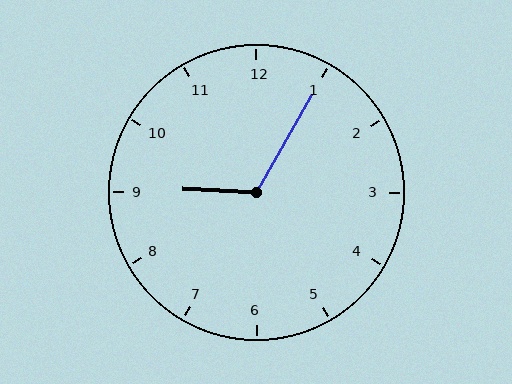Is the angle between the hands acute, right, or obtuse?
It is obtuse.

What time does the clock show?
9:05.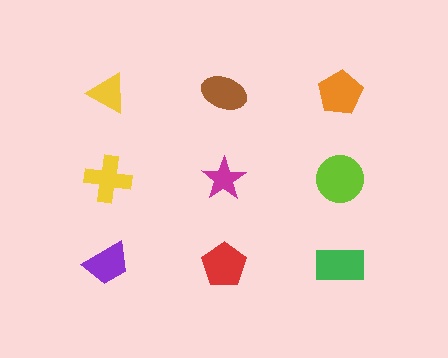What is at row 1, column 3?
An orange pentagon.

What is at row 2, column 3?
A lime circle.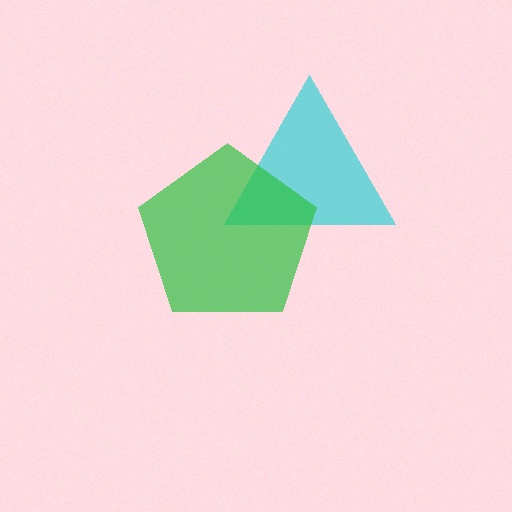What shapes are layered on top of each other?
The layered shapes are: a cyan triangle, a green pentagon.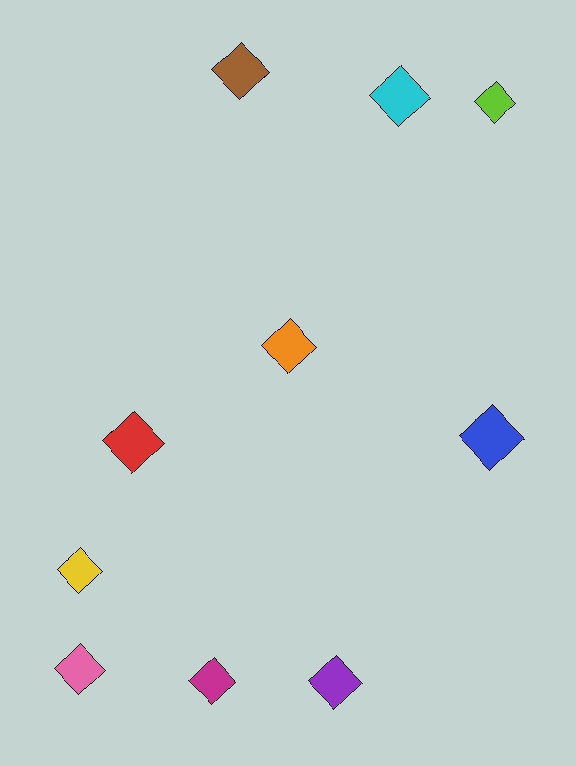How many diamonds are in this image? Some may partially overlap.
There are 10 diamonds.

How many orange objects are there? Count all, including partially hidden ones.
There is 1 orange object.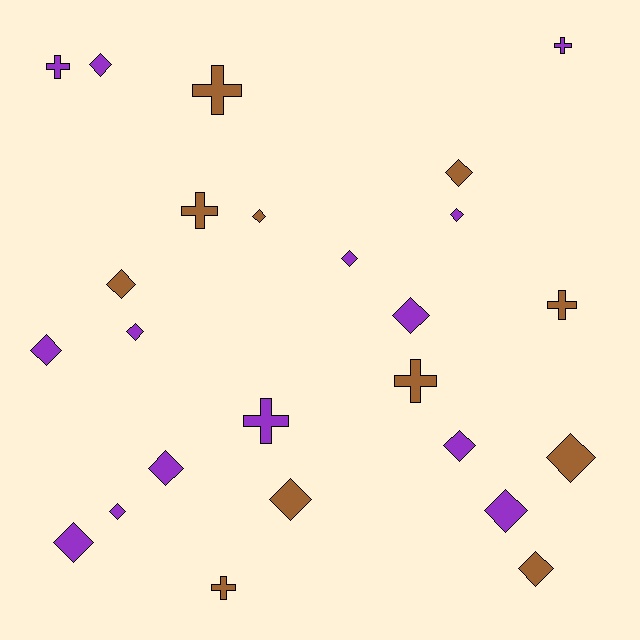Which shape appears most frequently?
Diamond, with 17 objects.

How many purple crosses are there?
There are 3 purple crosses.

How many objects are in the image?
There are 25 objects.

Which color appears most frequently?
Purple, with 14 objects.